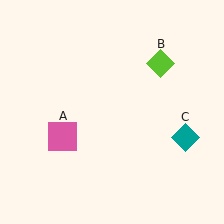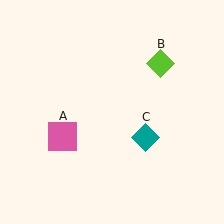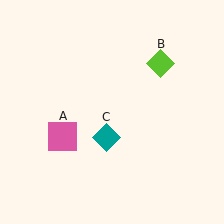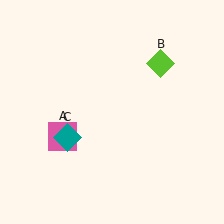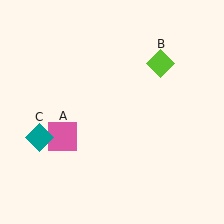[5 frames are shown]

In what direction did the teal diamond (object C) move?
The teal diamond (object C) moved left.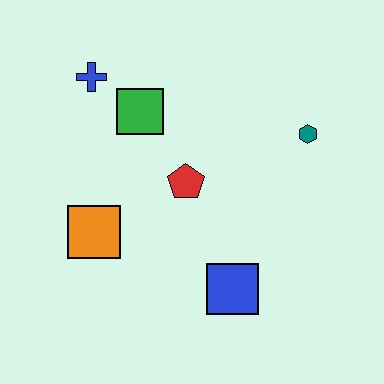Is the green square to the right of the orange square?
Yes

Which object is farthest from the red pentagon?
The blue cross is farthest from the red pentagon.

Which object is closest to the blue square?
The red pentagon is closest to the blue square.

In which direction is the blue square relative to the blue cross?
The blue square is below the blue cross.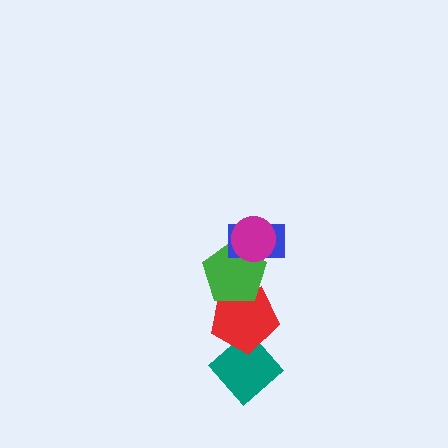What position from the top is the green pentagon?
The green pentagon is 3rd from the top.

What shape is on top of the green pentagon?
The blue rectangle is on top of the green pentagon.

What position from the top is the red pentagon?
The red pentagon is 4th from the top.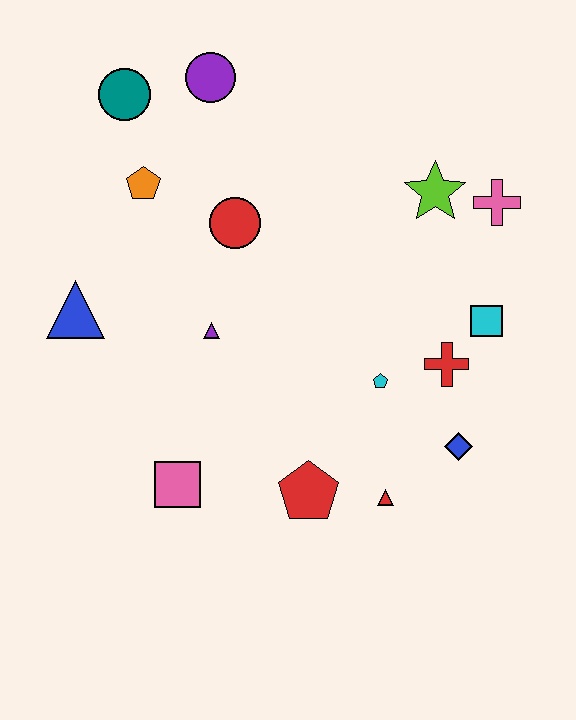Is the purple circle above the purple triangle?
Yes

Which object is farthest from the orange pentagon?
The blue diamond is farthest from the orange pentagon.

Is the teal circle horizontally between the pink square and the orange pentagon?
No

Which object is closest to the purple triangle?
The red circle is closest to the purple triangle.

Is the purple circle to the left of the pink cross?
Yes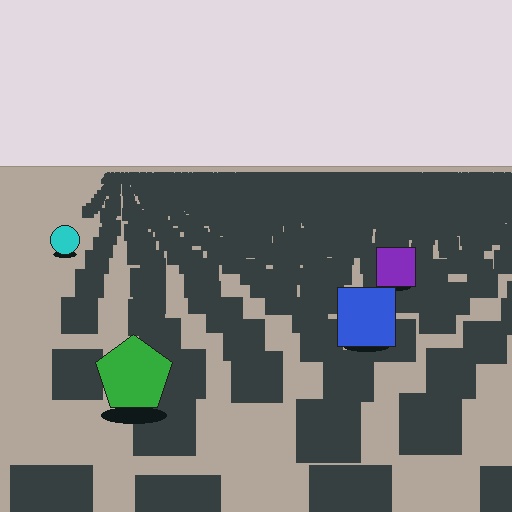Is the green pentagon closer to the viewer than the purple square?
Yes. The green pentagon is closer — you can tell from the texture gradient: the ground texture is coarser near it.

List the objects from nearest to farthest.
From nearest to farthest: the green pentagon, the blue square, the purple square, the cyan circle.